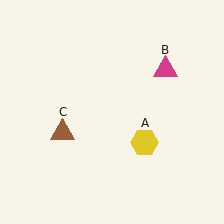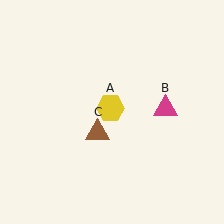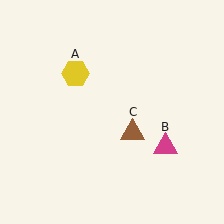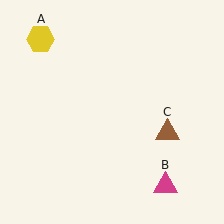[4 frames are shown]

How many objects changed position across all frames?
3 objects changed position: yellow hexagon (object A), magenta triangle (object B), brown triangle (object C).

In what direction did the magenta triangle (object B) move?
The magenta triangle (object B) moved down.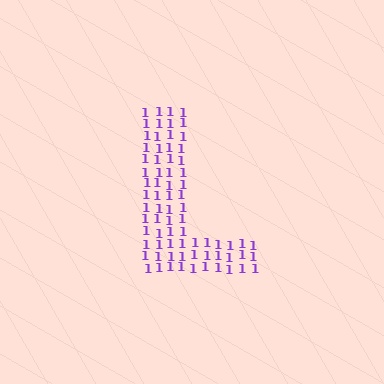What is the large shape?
The large shape is the letter L.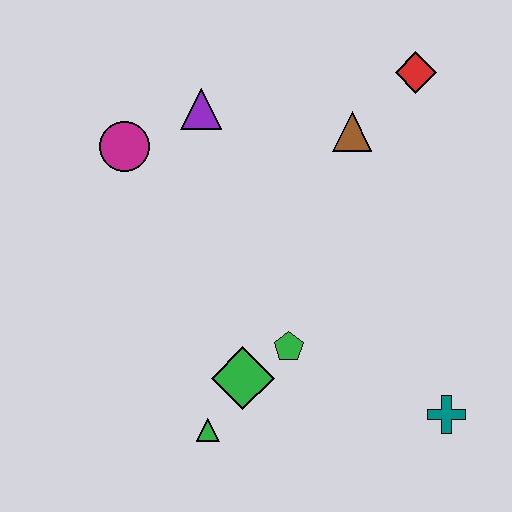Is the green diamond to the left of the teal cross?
Yes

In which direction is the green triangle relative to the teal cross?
The green triangle is to the left of the teal cross.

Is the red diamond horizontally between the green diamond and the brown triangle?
No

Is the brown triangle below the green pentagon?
No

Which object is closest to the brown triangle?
The red diamond is closest to the brown triangle.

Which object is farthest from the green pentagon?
The red diamond is farthest from the green pentagon.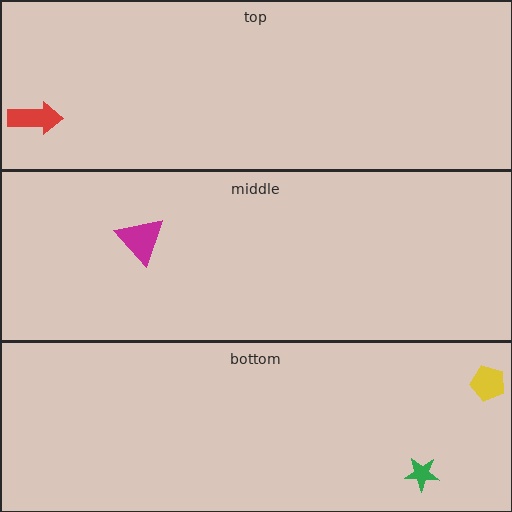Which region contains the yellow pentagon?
The bottom region.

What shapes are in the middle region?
The magenta triangle.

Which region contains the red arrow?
The top region.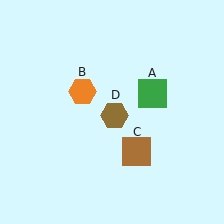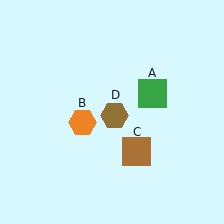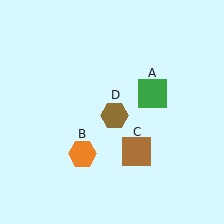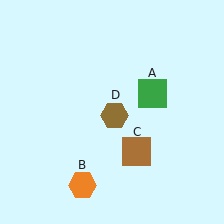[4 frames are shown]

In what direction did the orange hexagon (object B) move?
The orange hexagon (object B) moved down.